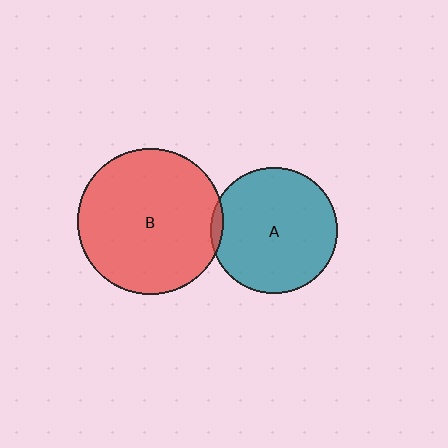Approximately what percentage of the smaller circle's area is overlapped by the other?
Approximately 5%.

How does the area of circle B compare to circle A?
Approximately 1.3 times.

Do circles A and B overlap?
Yes.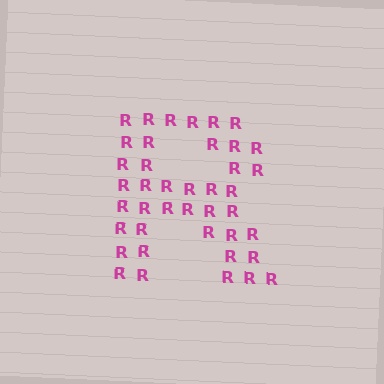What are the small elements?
The small elements are letter R's.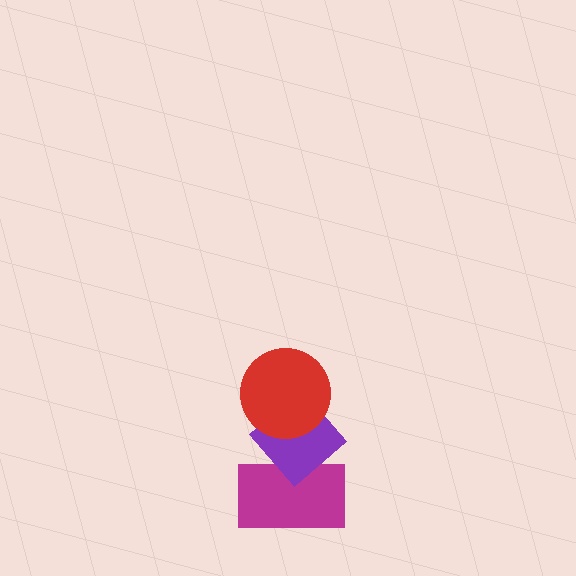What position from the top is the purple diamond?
The purple diamond is 2nd from the top.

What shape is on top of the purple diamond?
The red circle is on top of the purple diamond.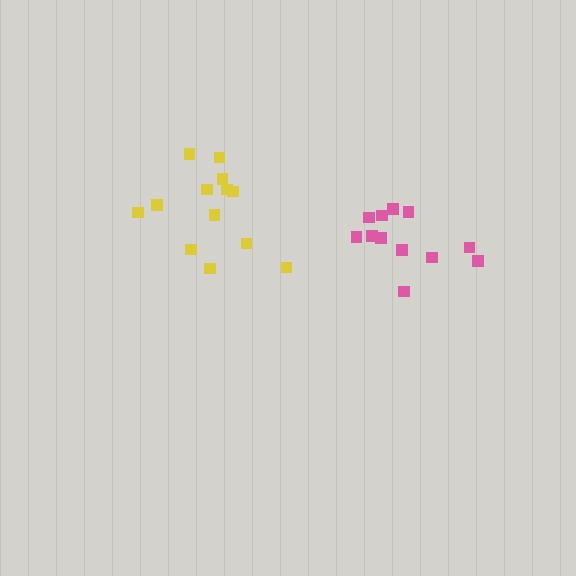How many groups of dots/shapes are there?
There are 2 groups.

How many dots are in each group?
Group 1: 13 dots, Group 2: 12 dots (25 total).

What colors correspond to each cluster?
The clusters are colored: yellow, pink.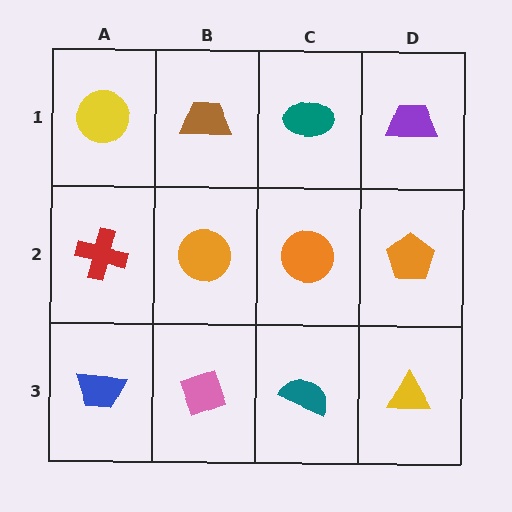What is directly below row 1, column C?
An orange circle.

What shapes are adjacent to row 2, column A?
A yellow circle (row 1, column A), a blue trapezoid (row 3, column A), an orange circle (row 2, column B).